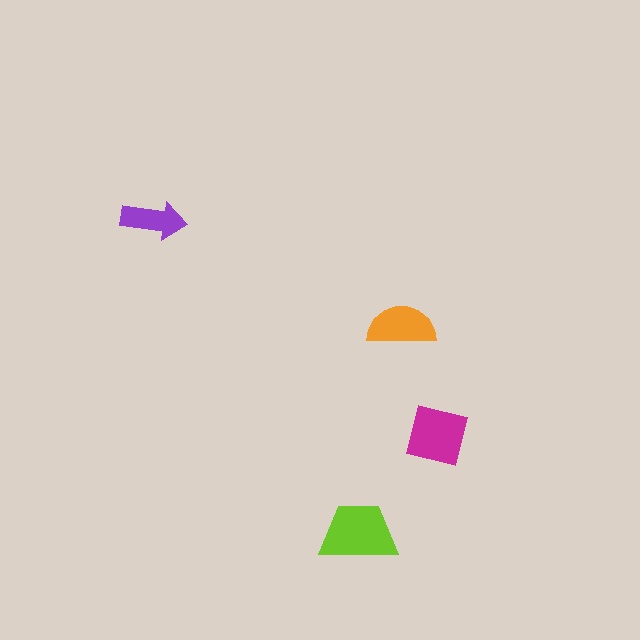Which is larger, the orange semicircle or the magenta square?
The magenta square.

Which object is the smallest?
The purple arrow.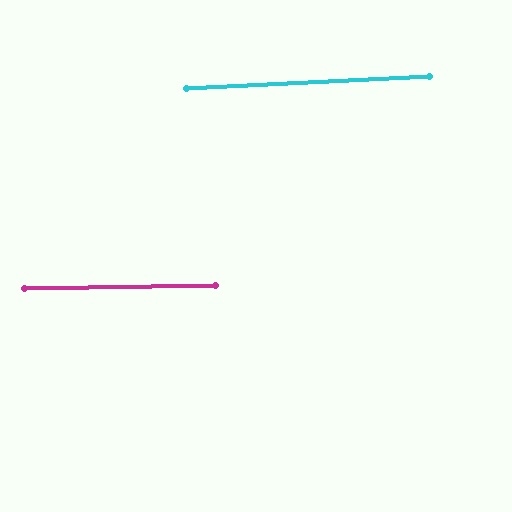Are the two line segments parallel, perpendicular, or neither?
Parallel — their directions differ by only 2.0°.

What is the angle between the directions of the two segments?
Approximately 2 degrees.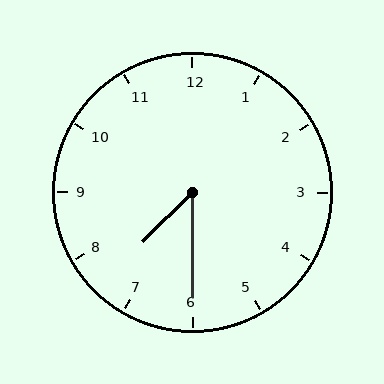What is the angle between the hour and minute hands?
Approximately 45 degrees.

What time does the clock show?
7:30.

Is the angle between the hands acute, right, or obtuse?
It is acute.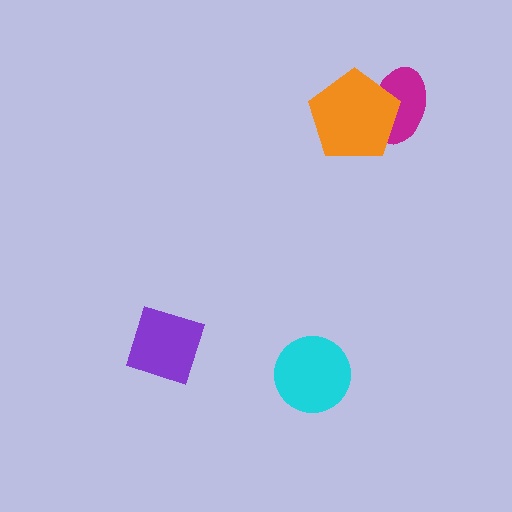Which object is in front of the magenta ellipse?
The orange pentagon is in front of the magenta ellipse.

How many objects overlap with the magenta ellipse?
1 object overlaps with the magenta ellipse.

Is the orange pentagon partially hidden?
No, no other shape covers it.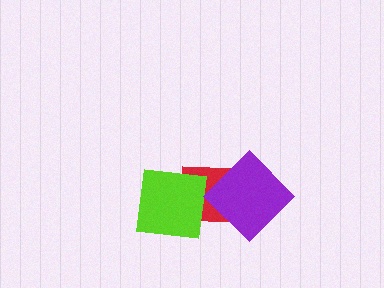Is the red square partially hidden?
Yes, it is partially covered by another shape.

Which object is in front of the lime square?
The purple diamond is in front of the lime square.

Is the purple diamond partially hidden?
No, no other shape covers it.